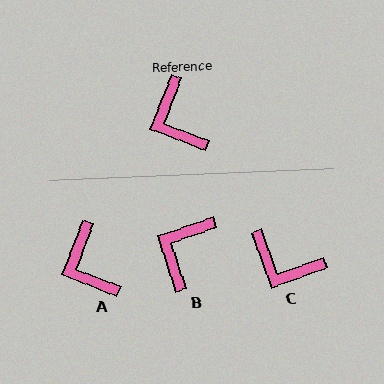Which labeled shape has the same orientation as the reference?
A.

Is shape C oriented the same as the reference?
No, it is off by about 41 degrees.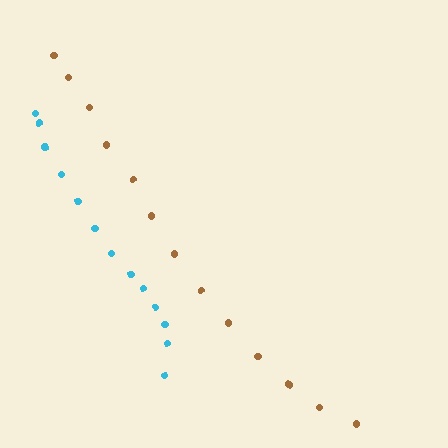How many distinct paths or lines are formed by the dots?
There are 2 distinct paths.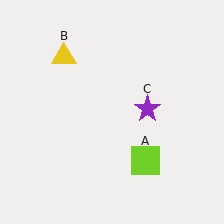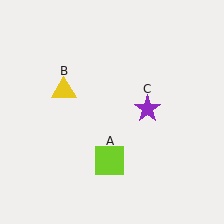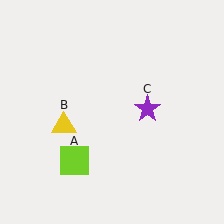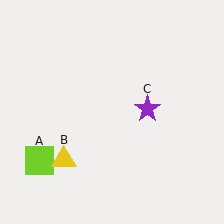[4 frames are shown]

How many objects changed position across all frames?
2 objects changed position: lime square (object A), yellow triangle (object B).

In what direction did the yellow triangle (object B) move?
The yellow triangle (object B) moved down.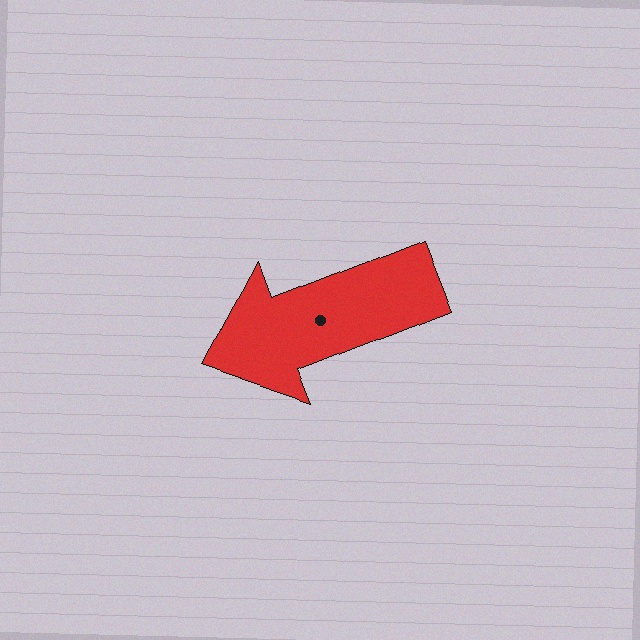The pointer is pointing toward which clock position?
Roughly 8 o'clock.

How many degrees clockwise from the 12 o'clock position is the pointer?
Approximately 249 degrees.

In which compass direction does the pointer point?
West.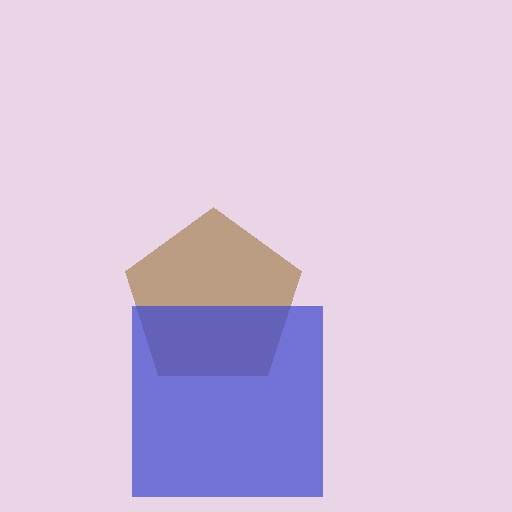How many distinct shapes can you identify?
There are 2 distinct shapes: a brown pentagon, a blue square.